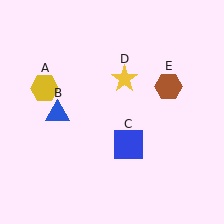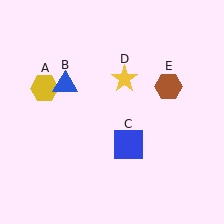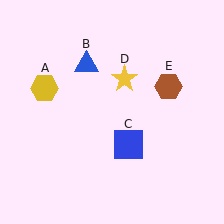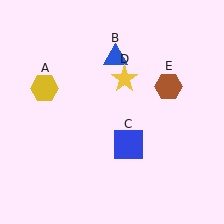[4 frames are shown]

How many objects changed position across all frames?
1 object changed position: blue triangle (object B).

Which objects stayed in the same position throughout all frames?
Yellow hexagon (object A) and blue square (object C) and yellow star (object D) and brown hexagon (object E) remained stationary.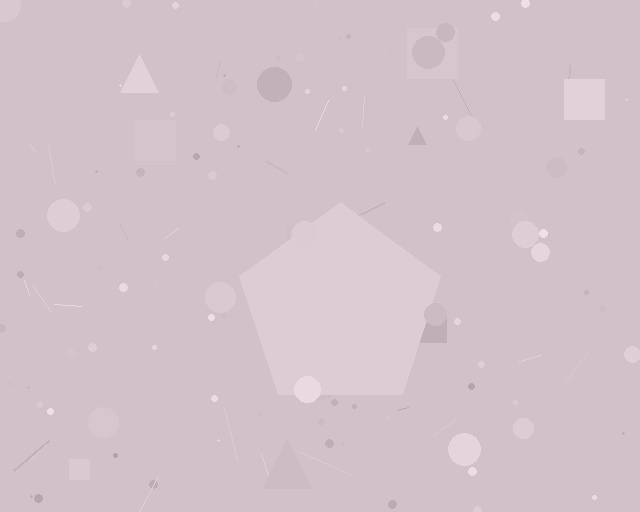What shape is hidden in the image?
A pentagon is hidden in the image.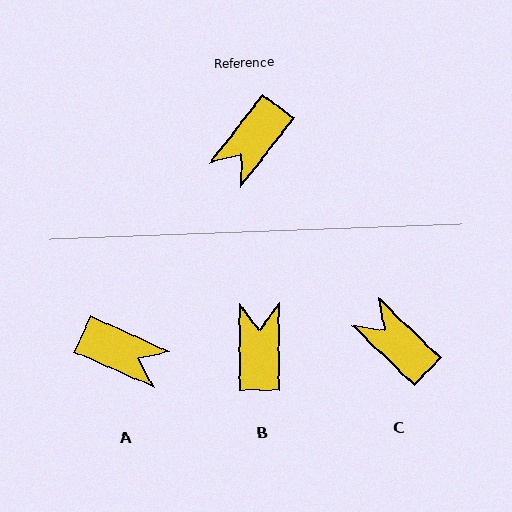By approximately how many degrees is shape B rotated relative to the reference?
Approximately 142 degrees clockwise.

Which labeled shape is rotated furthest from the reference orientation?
B, about 142 degrees away.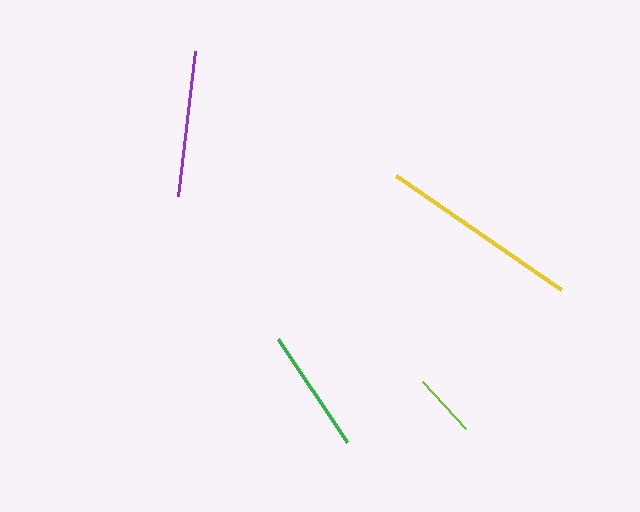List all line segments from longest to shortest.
From longest to shortest: yellow, purple, green, lime.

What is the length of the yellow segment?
The yellow segment is approximately 201 pixels long.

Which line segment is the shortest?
The lime line is the shortest at approximately 64 pixels.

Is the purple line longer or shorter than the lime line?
The purple line is longer than the lime line.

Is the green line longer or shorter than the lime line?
The green line is longer than the lime line.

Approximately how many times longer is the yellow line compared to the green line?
The yellow line is approximately 1.6 times the length of the green line.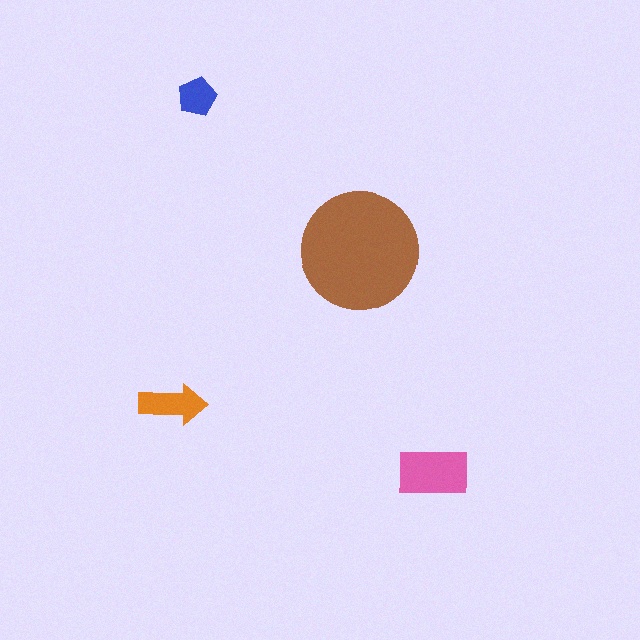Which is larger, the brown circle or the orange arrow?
The brown circle.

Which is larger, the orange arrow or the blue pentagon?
The orange arrow.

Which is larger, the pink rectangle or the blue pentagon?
The pink rectangle.